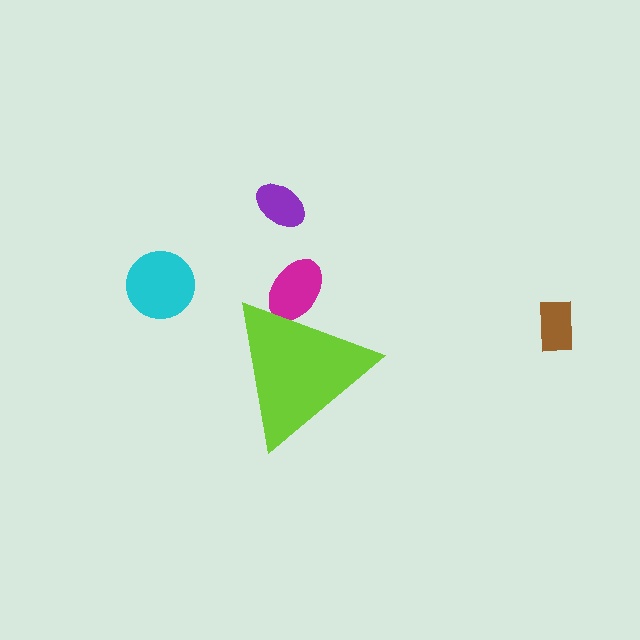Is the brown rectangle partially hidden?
No, the brown rectangle is fully visible.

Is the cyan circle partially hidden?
No, the cyan circle is fully visible.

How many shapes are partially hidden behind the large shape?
1 shape is partially hidden.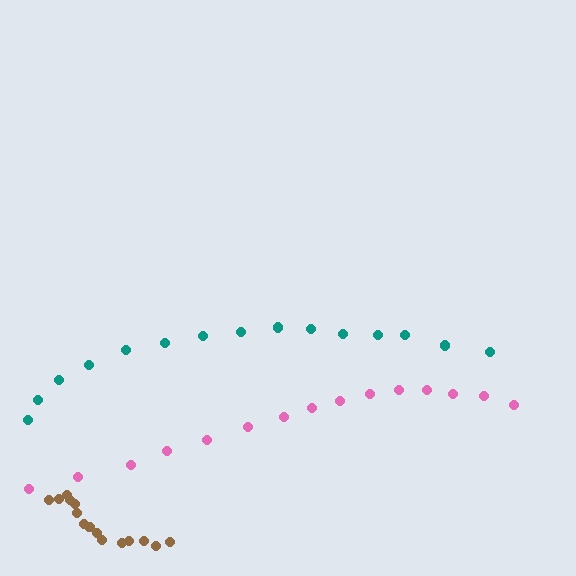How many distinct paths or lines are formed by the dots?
There are 3 distinct paths.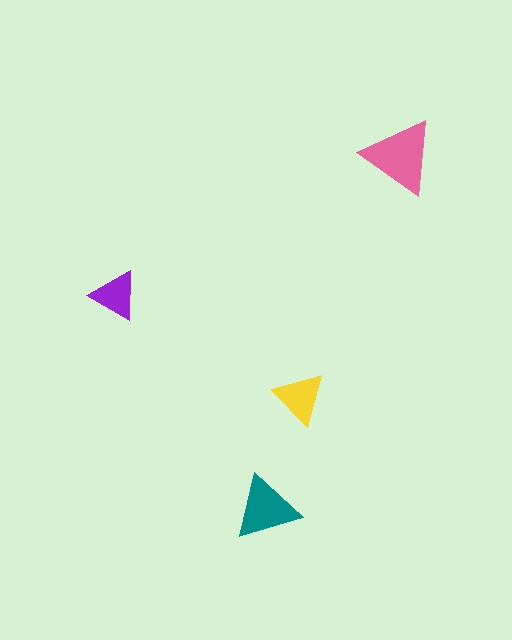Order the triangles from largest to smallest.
the pink one, the teal one, the yellow one, the purple one.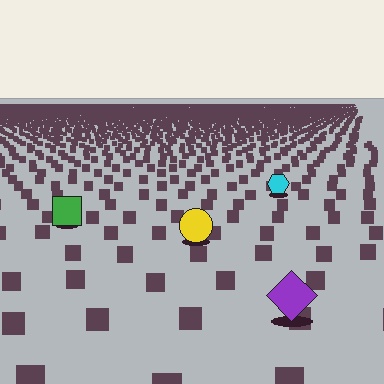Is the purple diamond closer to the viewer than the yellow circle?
Yes. The purple diamond is closer — you can tell from the texture gradient: the ground texture is coarser near it.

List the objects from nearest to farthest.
From nearest to farthest: the purple diamond, the yellow circle, the green square, the cyan hexagon.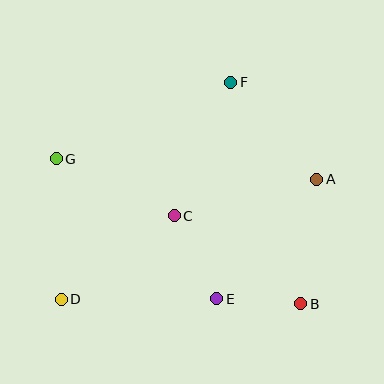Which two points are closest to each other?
Points B and E are closest to each other.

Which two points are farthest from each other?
Points B and G are farthest from each other.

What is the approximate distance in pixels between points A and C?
The distance between A and C is approximately 147 pixels.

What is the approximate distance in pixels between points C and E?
The distance between C and E is approximately 93 pixels.